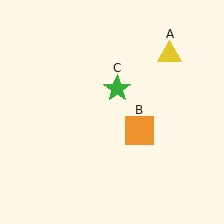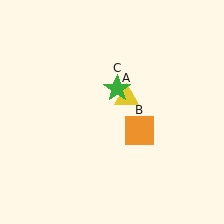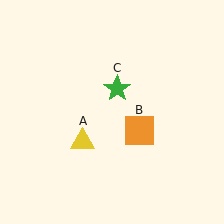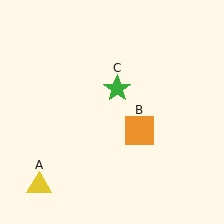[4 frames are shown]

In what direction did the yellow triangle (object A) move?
The yellow triangle (object A) moved down and to the left.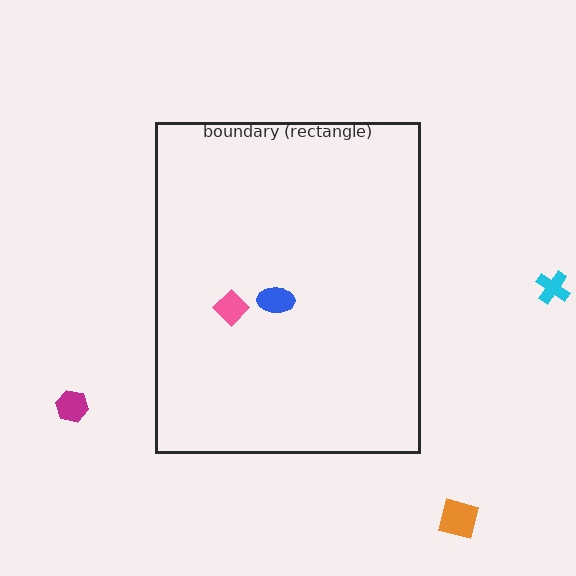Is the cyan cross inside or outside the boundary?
Outside.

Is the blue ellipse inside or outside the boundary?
Inside.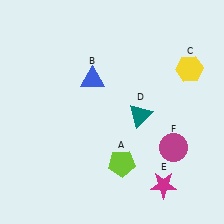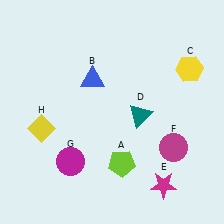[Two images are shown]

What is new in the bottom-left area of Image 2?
A magenta circle (G) was added in the bottom-left area of Image 2.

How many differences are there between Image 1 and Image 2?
There are 2 differences between the two images.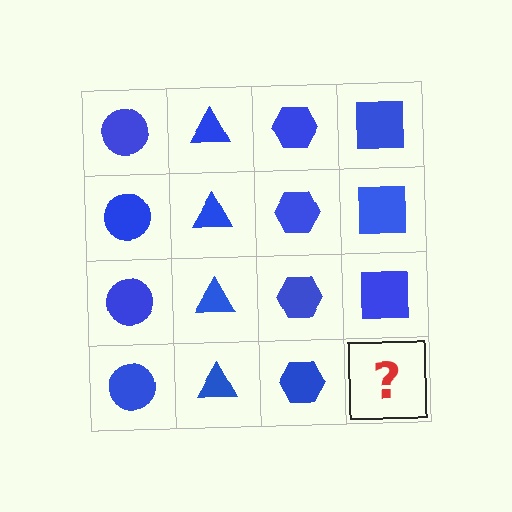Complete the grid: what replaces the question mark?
The question mark should be replaced with a blue square.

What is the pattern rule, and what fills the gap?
The rule is that each column has a consistent shape. The gap should be filled with a blue square.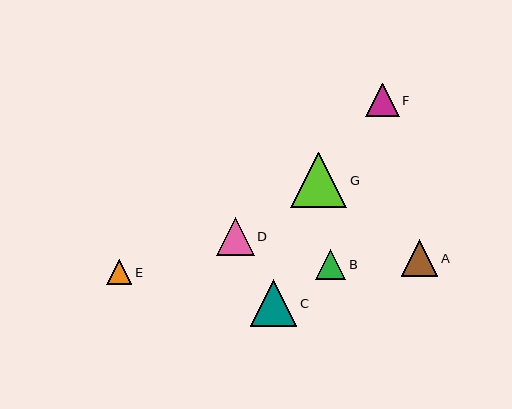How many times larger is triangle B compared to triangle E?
Triangle B is approximately 1.2 times the size of triangle E.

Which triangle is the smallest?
Triangle E is the smallest with a size of approximately 25 pixels.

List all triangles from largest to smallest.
From largest to smallest: G, C, D, A, F, B, E.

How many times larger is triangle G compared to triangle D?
Triangle G is approximately 1.5 times the size of triangle D.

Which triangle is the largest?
Triangle G is the largest with a size of approximately 56 pixels.